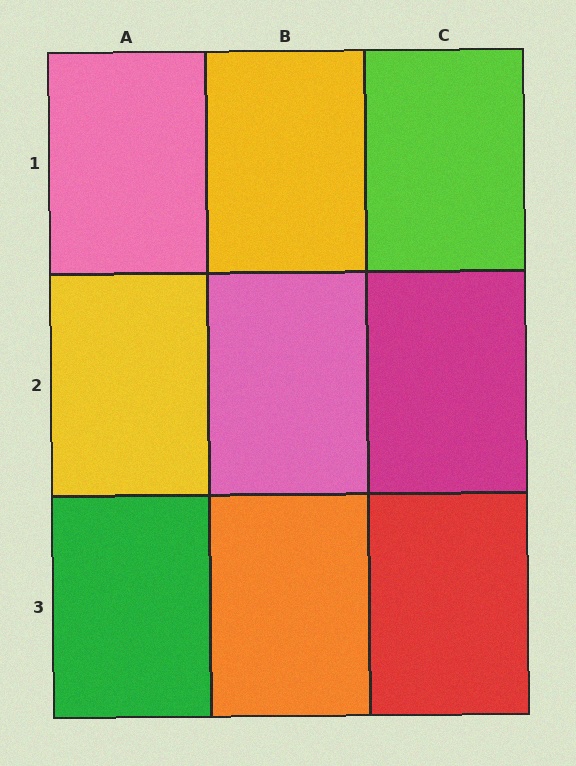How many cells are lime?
1 cell is lime.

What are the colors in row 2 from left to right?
Yellow, pink, magenta.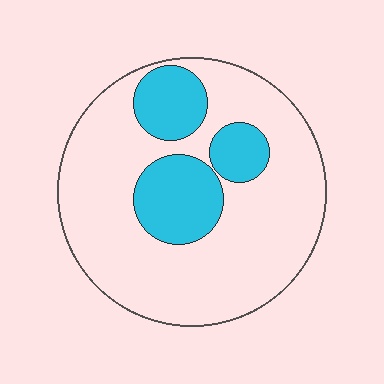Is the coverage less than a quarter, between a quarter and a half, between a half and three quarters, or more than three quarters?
Less than a quarter.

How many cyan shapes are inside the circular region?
3.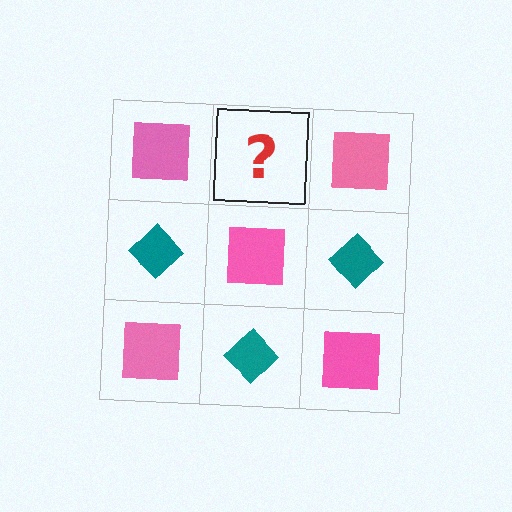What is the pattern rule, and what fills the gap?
The rule is that it alternates pink square and teal diamond in a checkerboard pattern. The gap should be filled with a teal diamond.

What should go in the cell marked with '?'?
The missing cell should contain a teal diamond.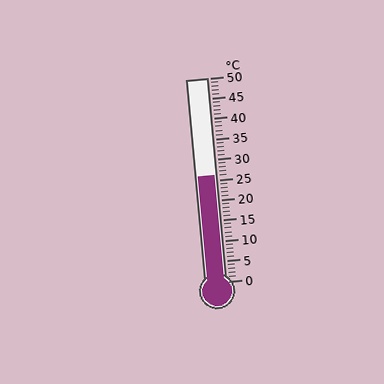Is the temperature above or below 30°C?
The temperature is below 30°C.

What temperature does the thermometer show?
The thermometer shows approximately 26°C.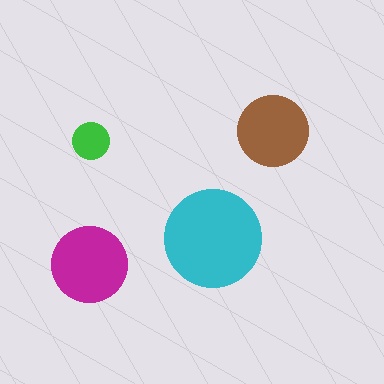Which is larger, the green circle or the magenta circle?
The magenta one.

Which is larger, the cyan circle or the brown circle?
The cyan one.